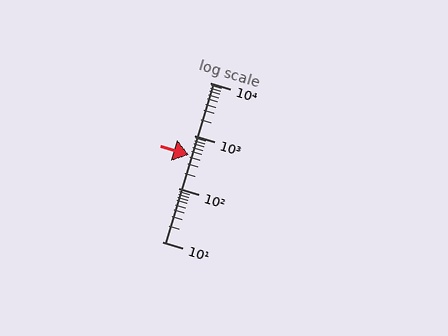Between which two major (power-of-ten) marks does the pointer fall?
The pointer is between 100 and 1000.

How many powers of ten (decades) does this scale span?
The scale spans 3 decades, from 10 to 10000.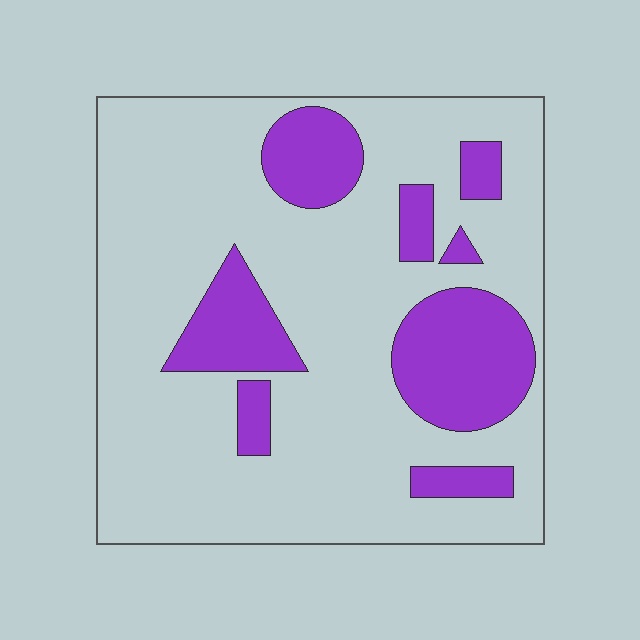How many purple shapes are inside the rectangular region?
8.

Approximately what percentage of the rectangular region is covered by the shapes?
Approximately 25%.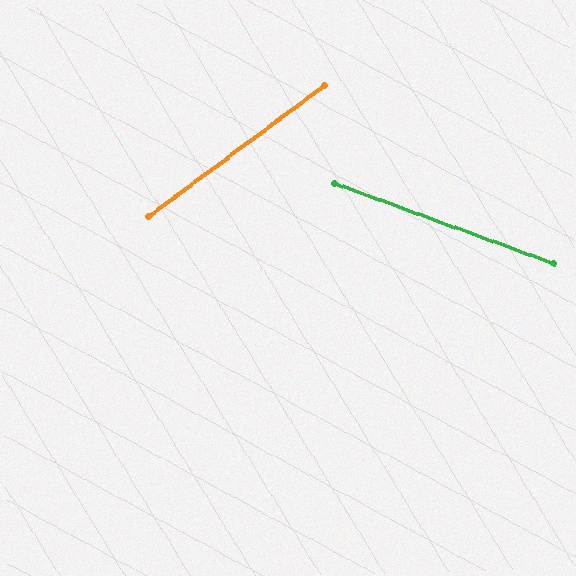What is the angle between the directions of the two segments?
Approximately 57 degrees.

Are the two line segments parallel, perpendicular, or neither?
Neither parallel nor perpendicular — they differ by about 57°.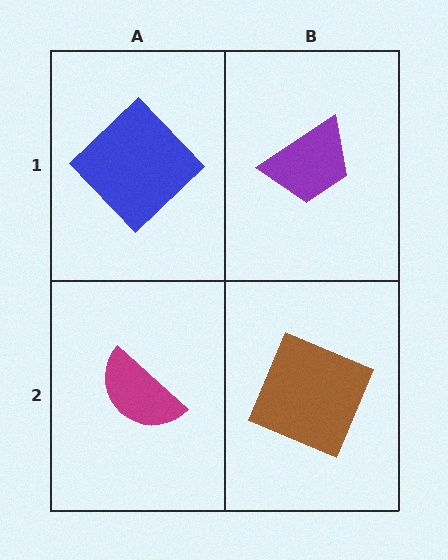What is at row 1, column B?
A purple trapezoid.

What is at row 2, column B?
A brown square.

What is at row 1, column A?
A blue diamond.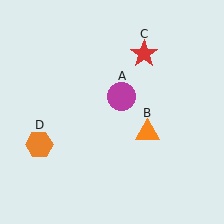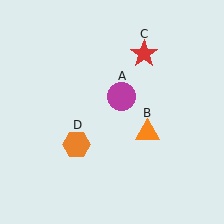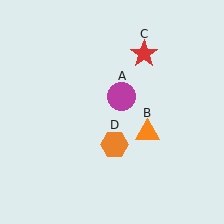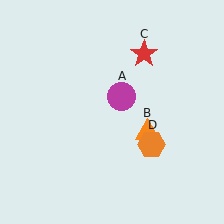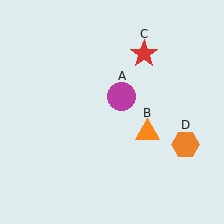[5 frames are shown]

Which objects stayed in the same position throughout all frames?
Magenta circle (object A) and orange triangle (object B) and red star (object C) remained stationary.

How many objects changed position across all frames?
1 object changed position: orange hexagon (object D).